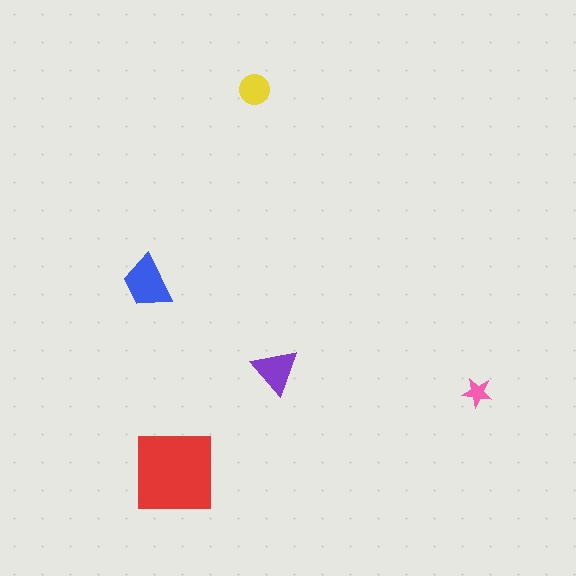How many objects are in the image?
There are 5 objects in the image.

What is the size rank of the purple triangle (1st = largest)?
3rd.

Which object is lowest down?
The red square is bottommost.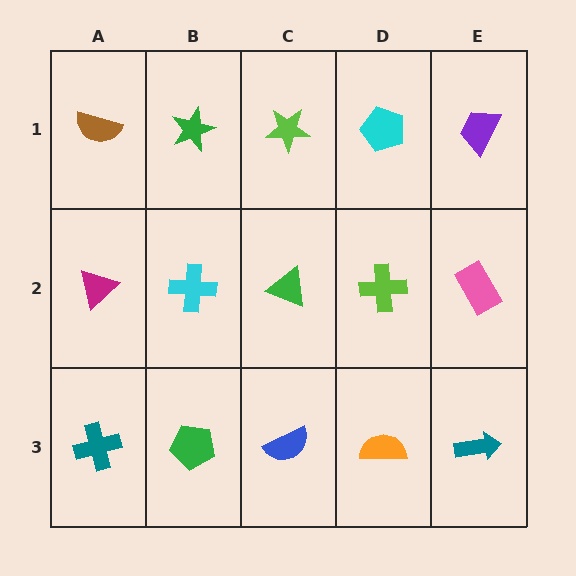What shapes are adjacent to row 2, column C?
A lime star (row 1, column C), a blue semicircle (row 3, column C), a cyan cross (row 2, column B), a lime cross (row 2, column D).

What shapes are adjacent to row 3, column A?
A magenta triangle (row 2, column A), a green pentagon (row 3, column B).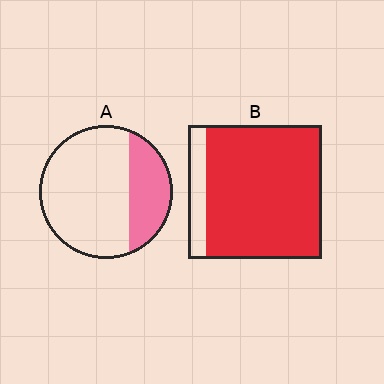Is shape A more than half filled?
No.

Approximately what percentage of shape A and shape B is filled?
A is approximately 30% and B is approximately 85%.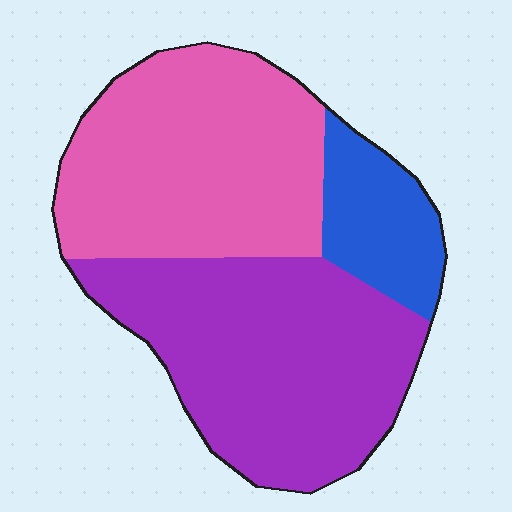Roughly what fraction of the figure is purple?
Purple takes up between a third and a half of the figure.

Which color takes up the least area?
Blue, at roughly 15%.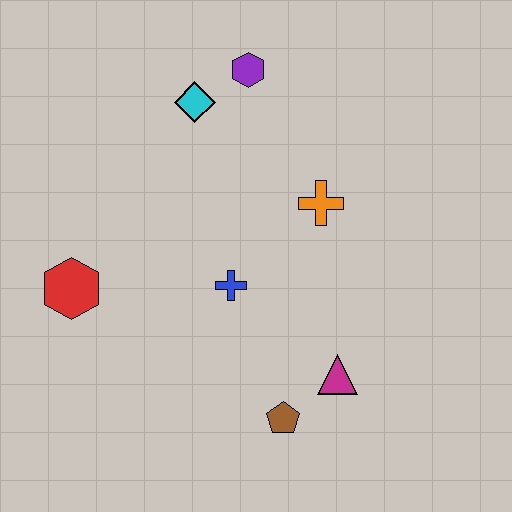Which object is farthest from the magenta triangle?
The purple hexagon is farthest from the magenta triangle.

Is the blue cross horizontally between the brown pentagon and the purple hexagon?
No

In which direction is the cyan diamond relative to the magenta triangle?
The cyan diamond is above the magenta triangle.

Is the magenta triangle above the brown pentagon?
Yes